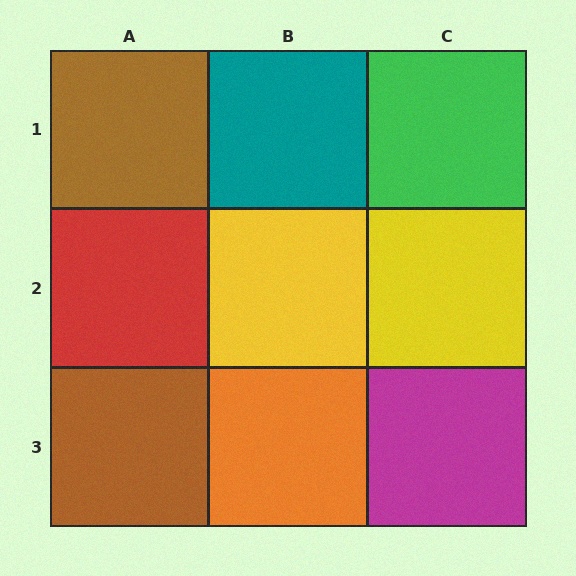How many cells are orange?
1 cell is orange.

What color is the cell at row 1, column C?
Green.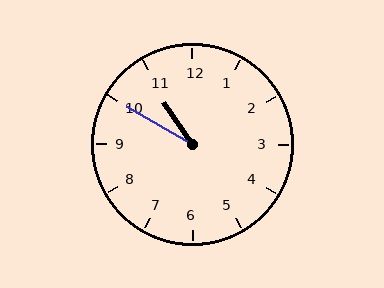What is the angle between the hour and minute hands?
Approximately 25 degrees.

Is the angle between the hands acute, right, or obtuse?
It is acute.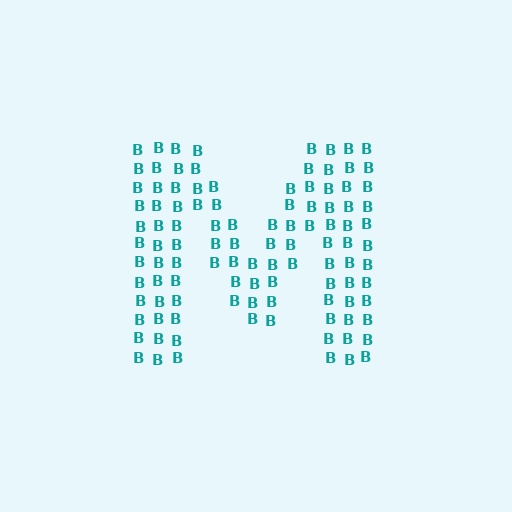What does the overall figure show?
The overall figure shows the letter M.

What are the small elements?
The small elements are letter B's.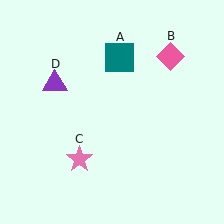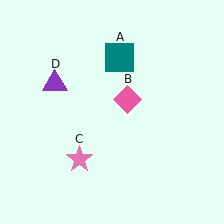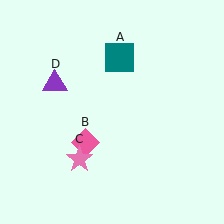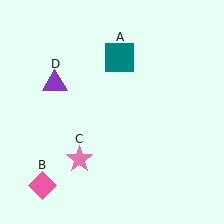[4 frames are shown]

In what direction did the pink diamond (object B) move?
The pink diamond (object B) moved down and to the left.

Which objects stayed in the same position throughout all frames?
Teal square (object A) and pink star (object C) and purple triangle (object D) remained stationary.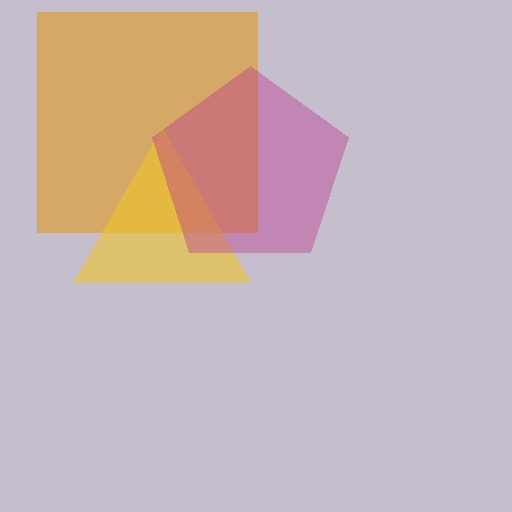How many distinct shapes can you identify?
There are 3 distinct shapes: an orange square, a yellow triangle, a magenta pentagon.